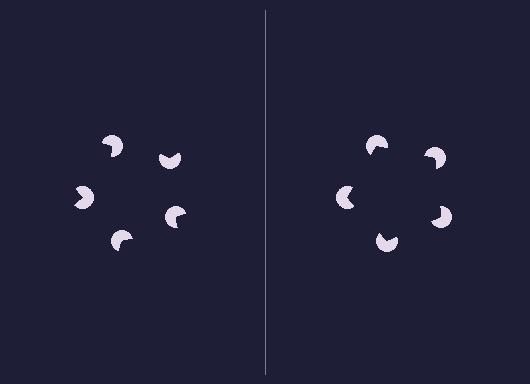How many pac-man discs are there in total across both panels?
10 — 5 on each side.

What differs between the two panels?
The pac-man discs are positioned identically on both sides; only the wedge orientations differ. On the right they align to a pentagon; on the left they are misaligned.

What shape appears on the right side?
An illusory pentagon.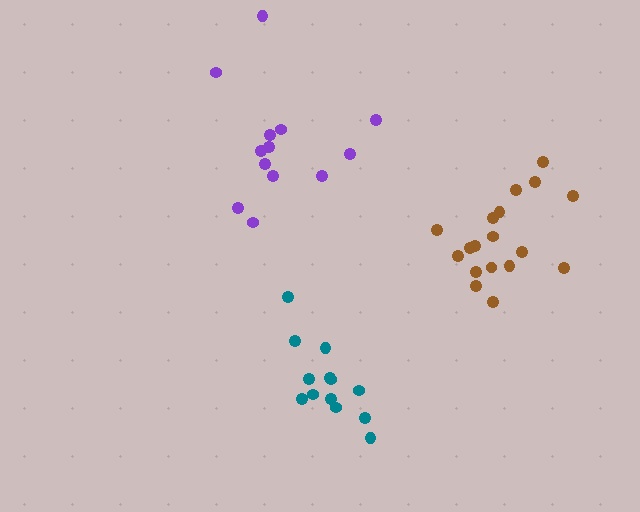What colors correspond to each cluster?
The clusters are colored: teal, brown, purple.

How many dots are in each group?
Group 1: 13 dots, Group 2: 18 dots, Group 3: 13 dots (44 total).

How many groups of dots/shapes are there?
There are 3 groups.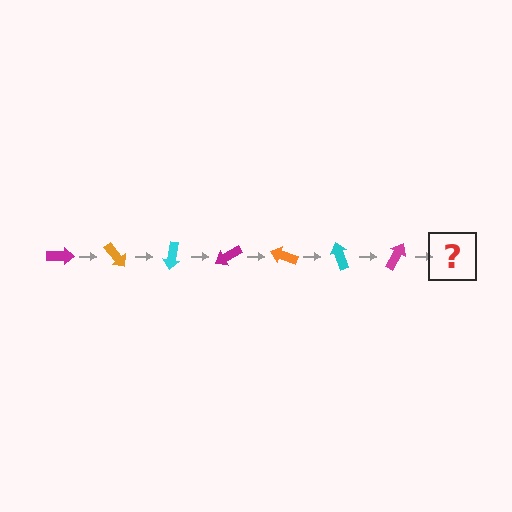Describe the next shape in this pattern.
It should be an orange arrow, rotated 350 degrees from the start.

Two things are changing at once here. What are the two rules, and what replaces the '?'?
The two rules are that it rotates 50 degrees each step and the color cycles through magenta, orange, and cyan. The '?' should be an orange arrow, rotated 350 degrees from the start.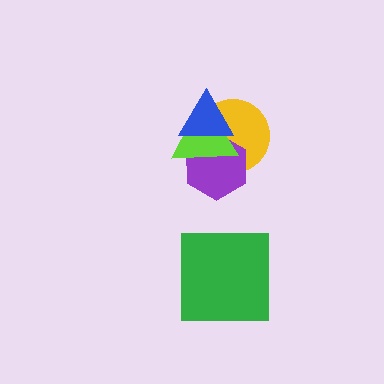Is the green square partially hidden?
No, no other shape covers it.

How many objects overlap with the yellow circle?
3 objects overlap with the yellow circle.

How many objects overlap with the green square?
0 objects overlap with the green square.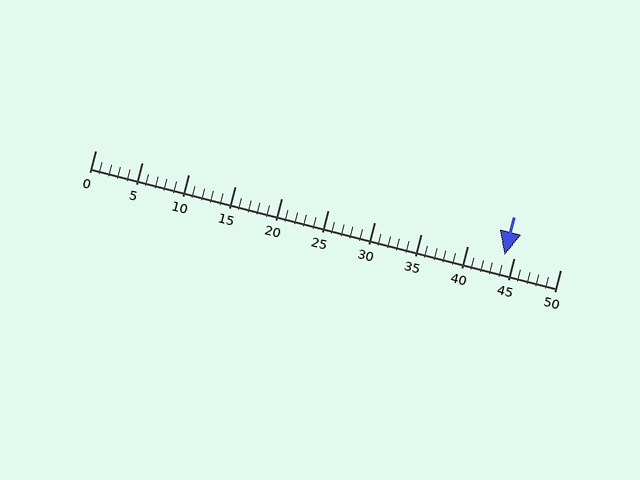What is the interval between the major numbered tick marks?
The major tick marks are spaced 5 units apart.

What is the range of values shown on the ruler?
The ruler shows values from 0 to 50.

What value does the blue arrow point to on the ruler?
The blue arrow points to approximately 44.